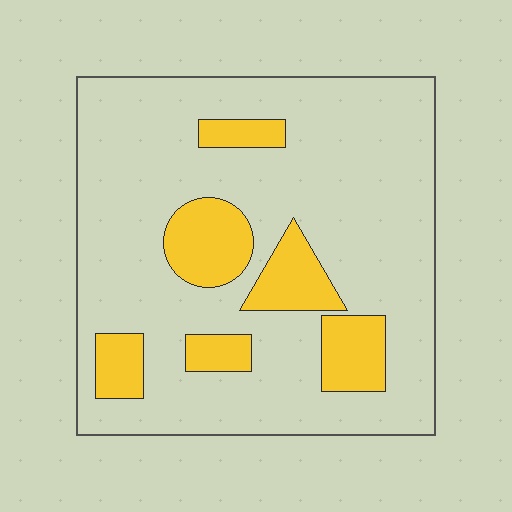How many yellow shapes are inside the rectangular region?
6.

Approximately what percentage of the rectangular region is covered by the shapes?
Approximately 20%.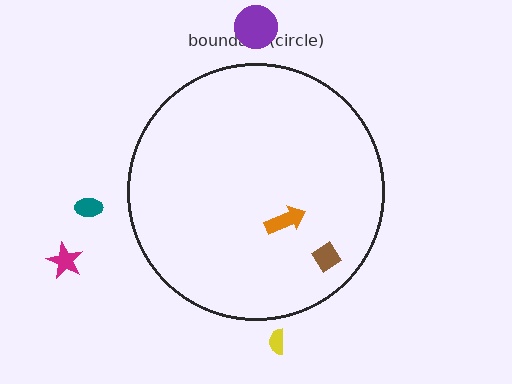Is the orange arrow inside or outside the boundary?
Inside.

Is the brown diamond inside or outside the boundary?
Inside.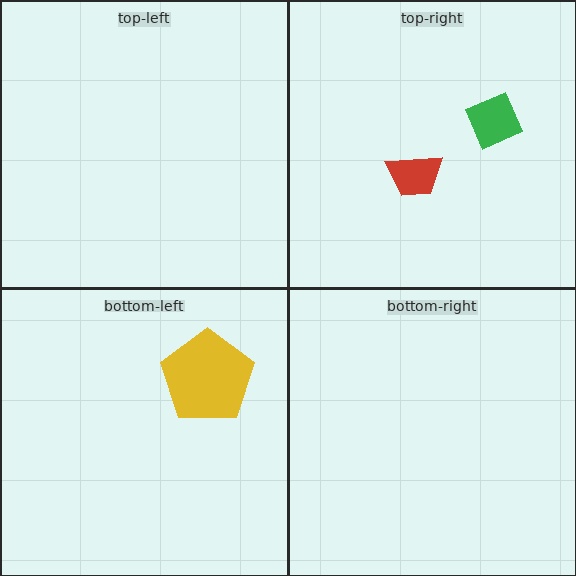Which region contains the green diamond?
The top-right region.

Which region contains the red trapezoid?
The top-right region.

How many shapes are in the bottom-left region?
1.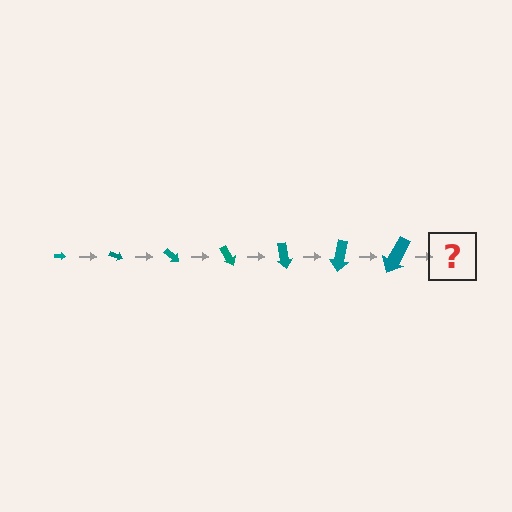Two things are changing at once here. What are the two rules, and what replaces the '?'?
The two rules are that the arrow grows larger each step and it rotates 20 degrees each step. The '?' should be an arrow, larger than the previous one and rotated 140 degrees from the start.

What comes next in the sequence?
The next element should be an arrow, larger than the previous one and rotated 140 degrees from the start.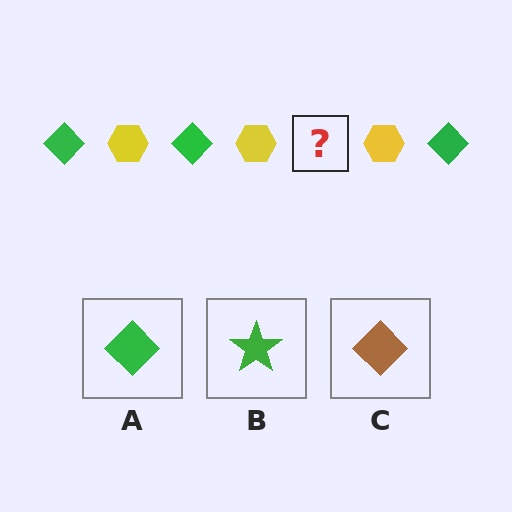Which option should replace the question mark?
Option A.